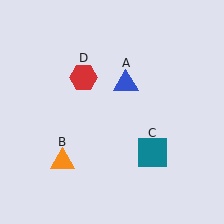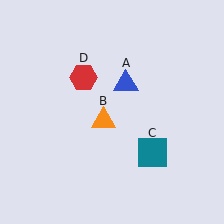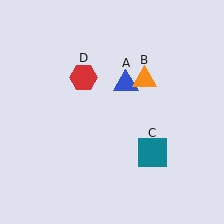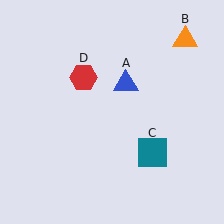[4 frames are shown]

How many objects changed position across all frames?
1 object changed position: orange triangle (object B).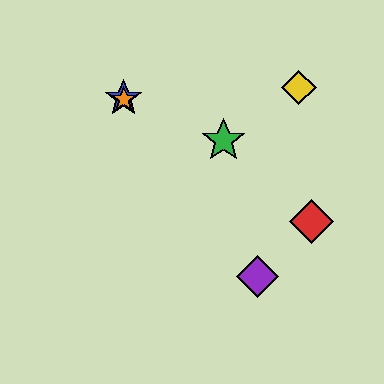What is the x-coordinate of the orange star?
The orange star is at x≈124.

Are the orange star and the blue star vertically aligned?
Yes, both are at x≈124.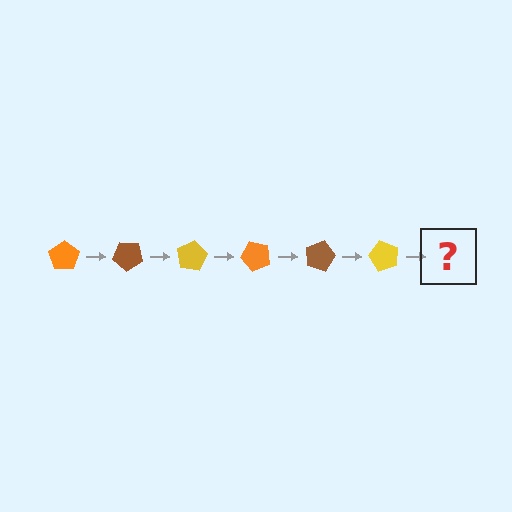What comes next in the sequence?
The next element should be an orange pentagon, rotated 240 degrees from the start.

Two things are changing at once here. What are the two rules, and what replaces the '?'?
The two rules are that it rotates 40 degrees each step and the color cycles through orange, brown, and yellow. The '?' should be an orange pentagon, rotated 240 degrees from the start.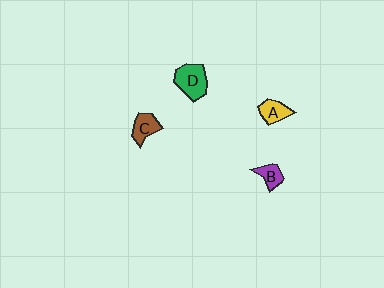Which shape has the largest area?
Shape D (green).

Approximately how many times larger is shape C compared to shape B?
Approximately 1.3 times.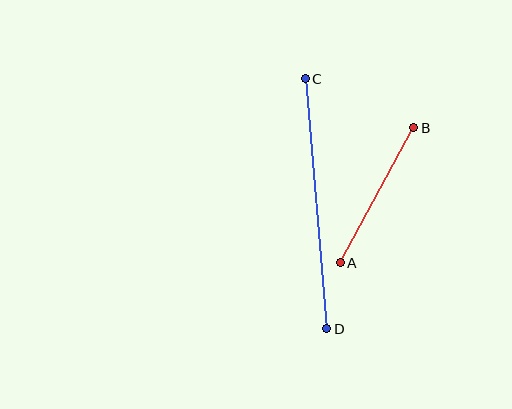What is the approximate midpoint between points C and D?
The midpoint is at approximately (316, 204) pixels.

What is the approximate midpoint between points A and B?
The midpoint is at approximately (377, 195) pixels.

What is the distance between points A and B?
The distance is approximately 154 pixels.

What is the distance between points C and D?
The distance is approximately 251 pixels.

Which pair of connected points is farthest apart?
Points C and D are farthest apart.